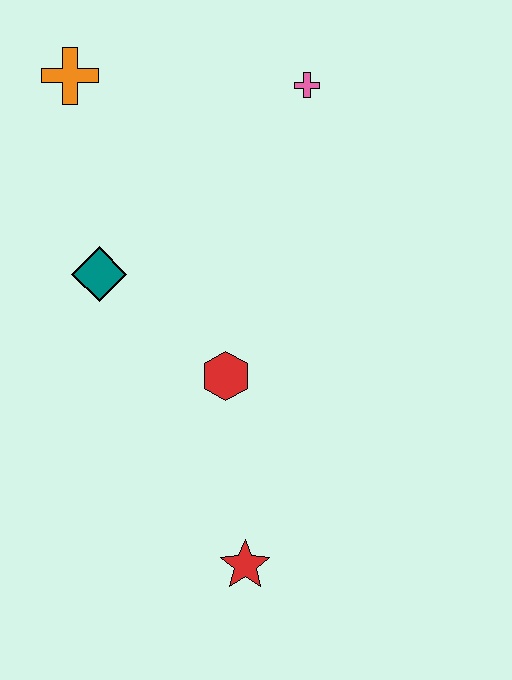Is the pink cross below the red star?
No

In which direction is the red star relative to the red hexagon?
The red star is below the red hexagon.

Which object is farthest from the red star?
The orange cross is farthest from the red star.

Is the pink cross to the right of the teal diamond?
Yes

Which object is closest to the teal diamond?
The red hexagon is closest to the teal diamond.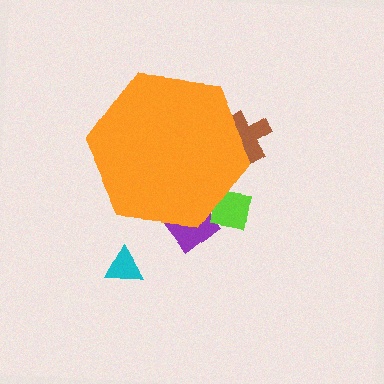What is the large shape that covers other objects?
An orange hexagon.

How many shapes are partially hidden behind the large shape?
3 shapes are partially hidden.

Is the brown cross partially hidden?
Yes, the brown cross is partially hidden behind the orange hexagon.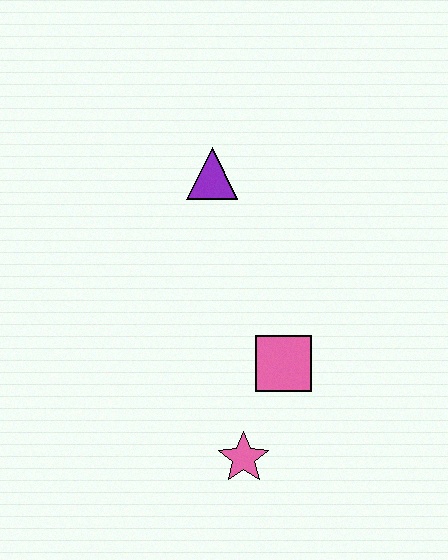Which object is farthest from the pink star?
The purple triangle is farthest from the pink star.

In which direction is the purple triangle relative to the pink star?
The purple triangle is above the pink star.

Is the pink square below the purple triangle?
Yes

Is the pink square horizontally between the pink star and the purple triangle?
No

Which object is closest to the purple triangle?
The pink square is closest to the purple triangle.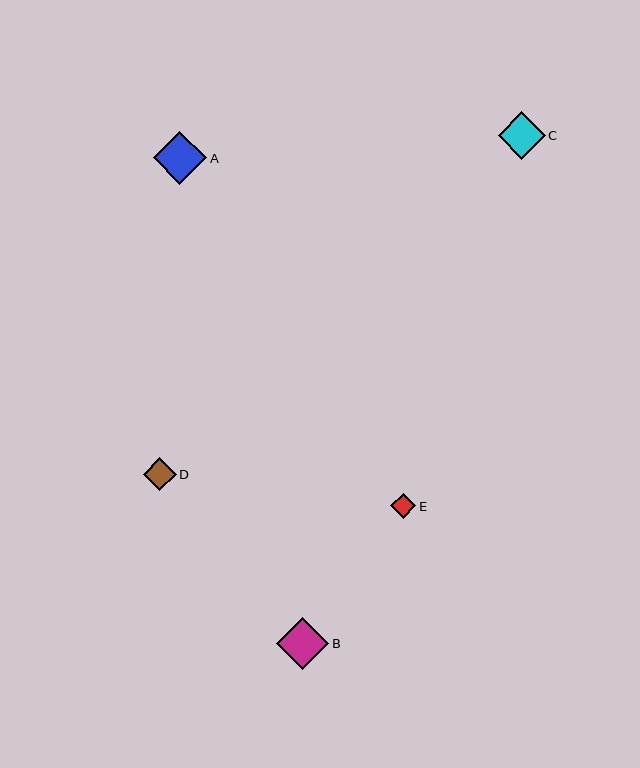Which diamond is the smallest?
Diamond E is the smallest with a size of approximately 25 pixels.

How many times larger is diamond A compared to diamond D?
Diamond A is approximately 1.6 times the size of diamond D.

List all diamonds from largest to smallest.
From largest to smallest: A, B, C, D, E.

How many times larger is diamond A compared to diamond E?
Diamond A is approximately 2.1 times the size of diamond E.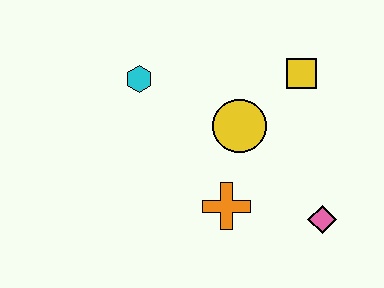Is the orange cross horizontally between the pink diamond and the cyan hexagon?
Yes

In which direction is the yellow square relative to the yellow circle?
The yellow square is to the right of the yellow circle.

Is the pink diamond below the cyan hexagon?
Yes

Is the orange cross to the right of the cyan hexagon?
Yes